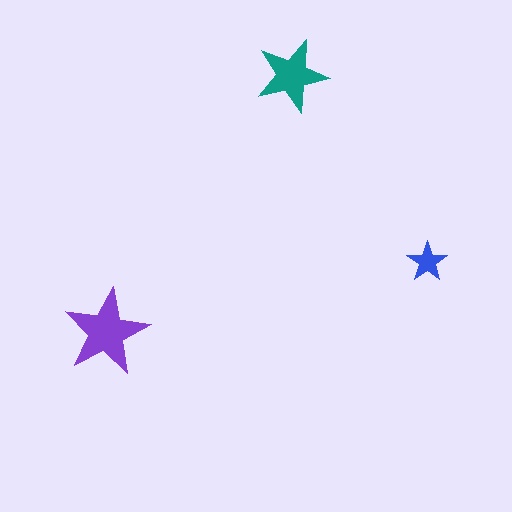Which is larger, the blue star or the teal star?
The teal one.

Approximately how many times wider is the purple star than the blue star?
About 2 times wider.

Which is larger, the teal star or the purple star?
The purple one.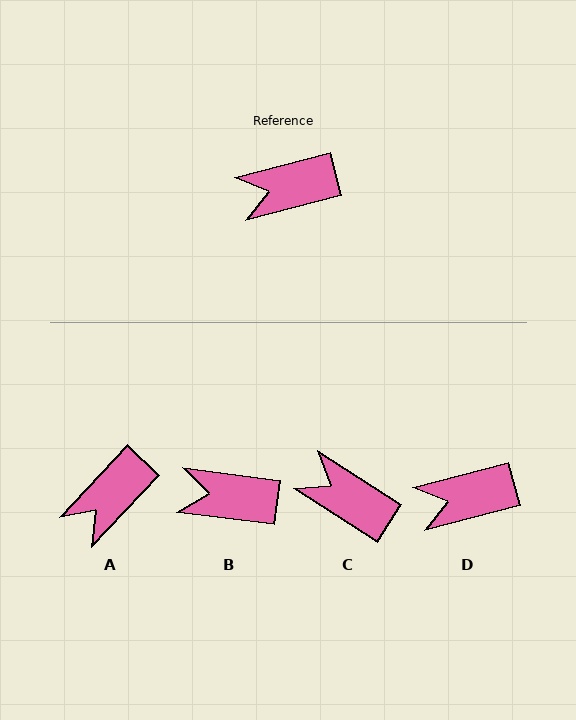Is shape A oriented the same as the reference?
No, it is off by about 32 degrees.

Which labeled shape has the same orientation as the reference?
D.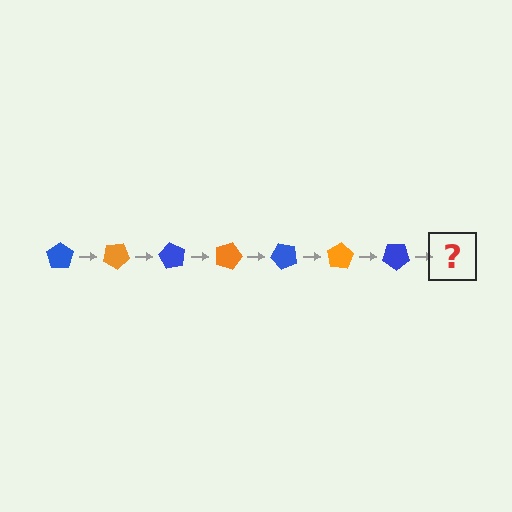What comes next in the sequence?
The next element should be an orange pentagon, rotated 210 degrees from the start.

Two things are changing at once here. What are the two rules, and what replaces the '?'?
The two rules are that it rotates 30 degrees each step and the color cycles through blue and orange. The '?' should be an orange pentagon, rotated 210 degrees from the start.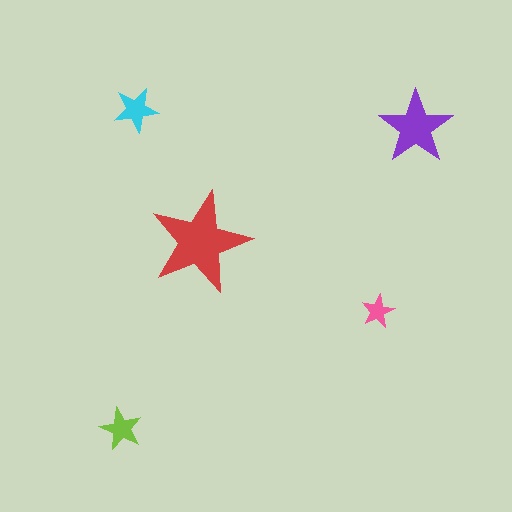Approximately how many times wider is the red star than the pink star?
About 3 times wider.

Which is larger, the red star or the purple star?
The red one.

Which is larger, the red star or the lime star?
The red one.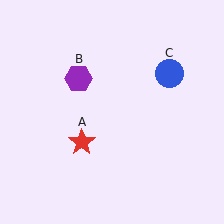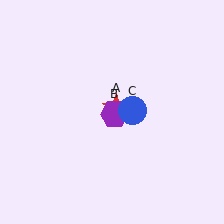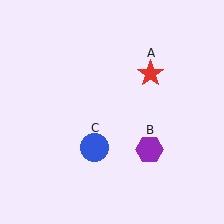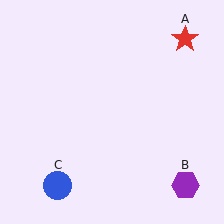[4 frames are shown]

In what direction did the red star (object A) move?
The red star (object A) moved up and to the right.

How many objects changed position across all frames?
3 objects changed position: red star (object A), purple hexagon (object B), blue circle (object C).